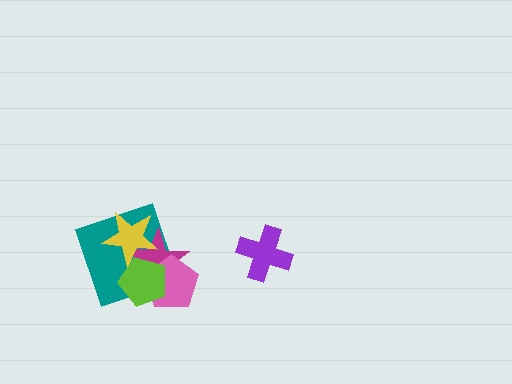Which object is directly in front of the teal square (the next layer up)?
The magenta star is directly in front of the teal square.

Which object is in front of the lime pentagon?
The yellow star is in front of the lime pentagon.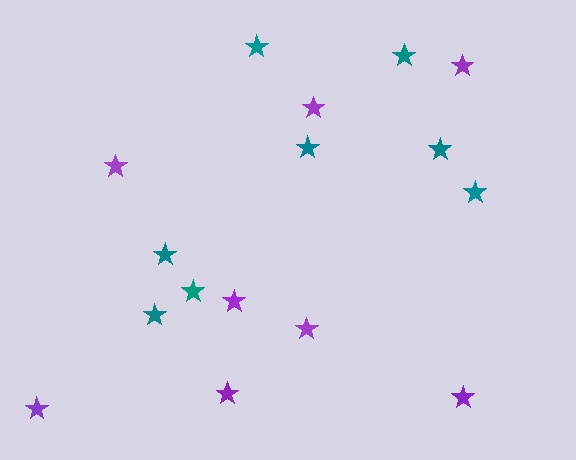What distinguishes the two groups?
There are 2 groups: one group of purple stars (8) and one group of teal stars (8).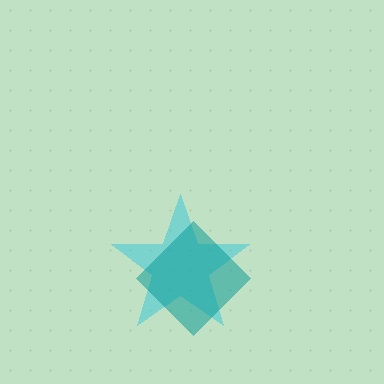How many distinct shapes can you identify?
There are 2 distinct shapes: a cyan star, a teal diamond.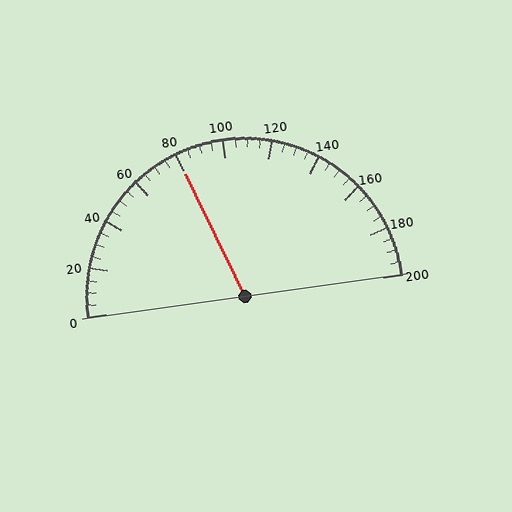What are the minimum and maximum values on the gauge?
The gauge ranges from 0 to 200.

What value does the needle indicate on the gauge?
The needle indicates approximately 80.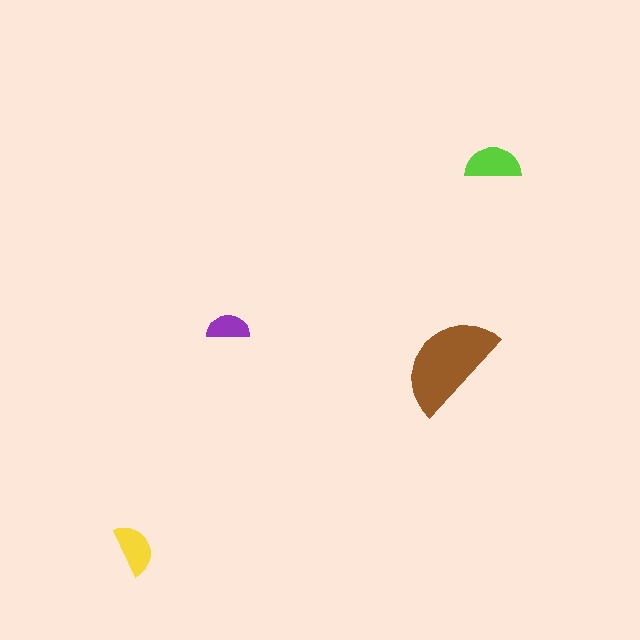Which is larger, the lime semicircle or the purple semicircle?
The lime one.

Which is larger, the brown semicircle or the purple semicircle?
The brown one.